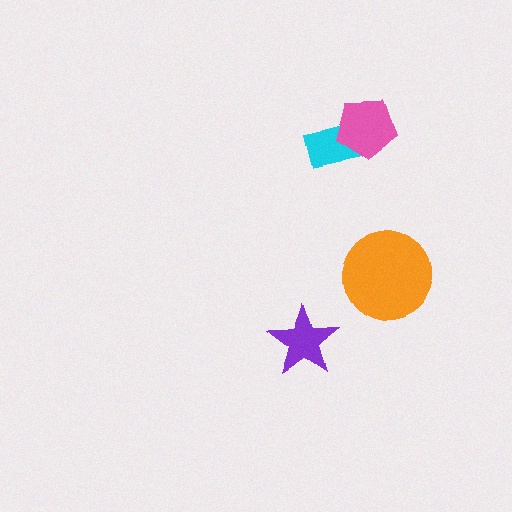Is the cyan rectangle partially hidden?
Yes, it is partially covered by another shape.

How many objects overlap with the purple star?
0 objects overlap with the purple star.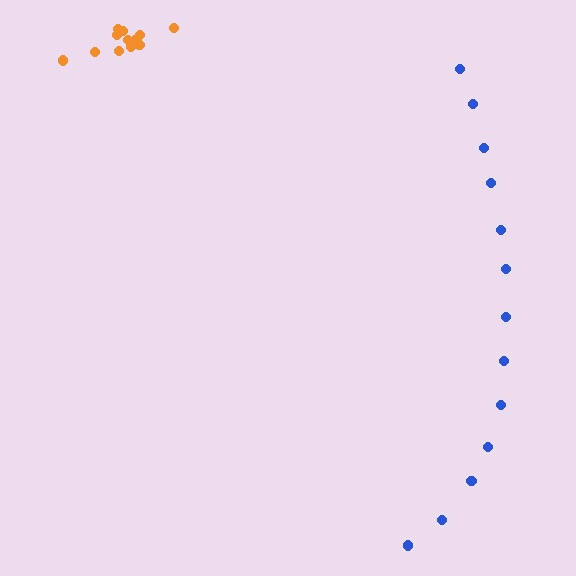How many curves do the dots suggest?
There are 2 distinct paths.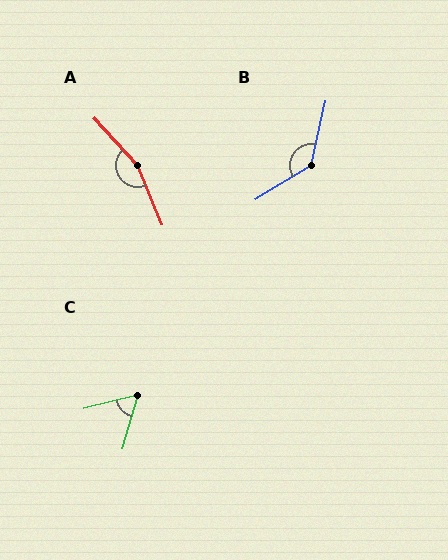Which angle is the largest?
A, at approximately 160 degrees.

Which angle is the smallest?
C, at approximately 60 degrees.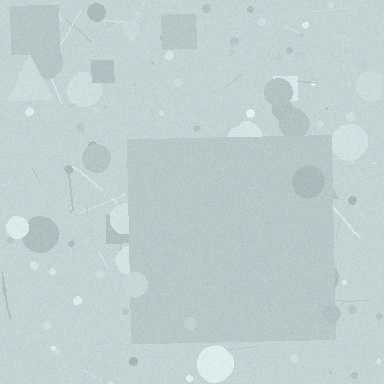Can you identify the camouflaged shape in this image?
The camouflaged shape is a square.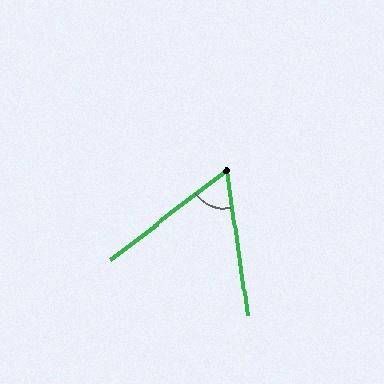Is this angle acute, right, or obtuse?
It is acute.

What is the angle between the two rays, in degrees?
Approximately 61 degrees.